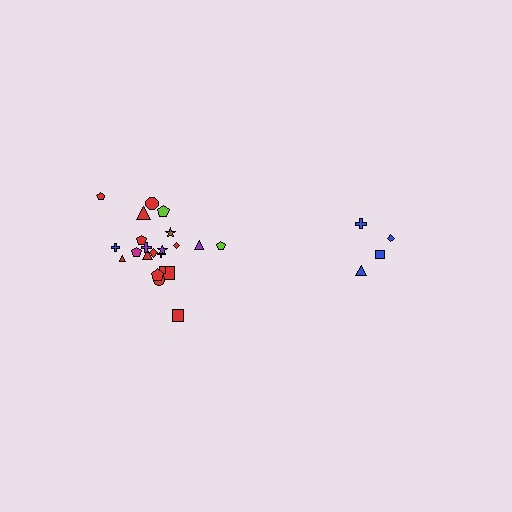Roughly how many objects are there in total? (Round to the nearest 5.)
Roughly 25 objects in total.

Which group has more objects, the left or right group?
The left group.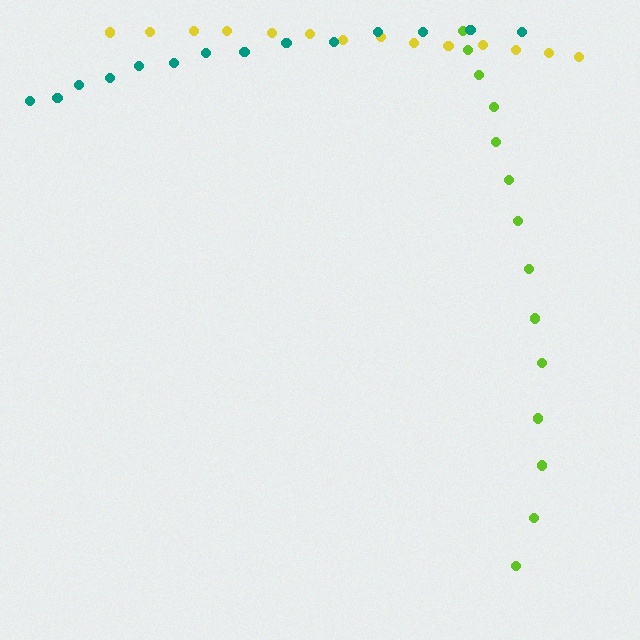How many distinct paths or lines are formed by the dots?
There are 3 distinct paths.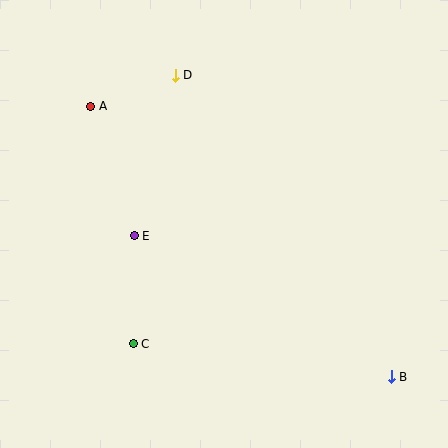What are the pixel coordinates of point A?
Point A is at (91, 106).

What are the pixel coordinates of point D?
Point D is at (175, 75).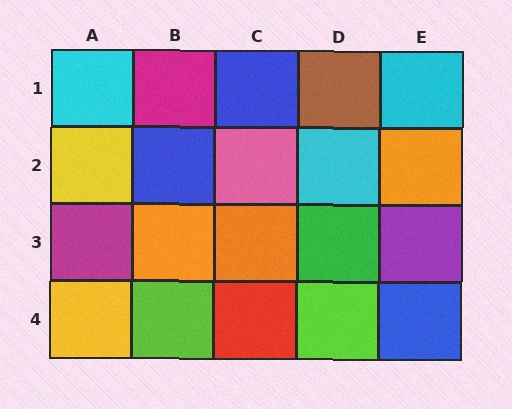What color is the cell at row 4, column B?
Lime.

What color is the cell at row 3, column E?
Purple.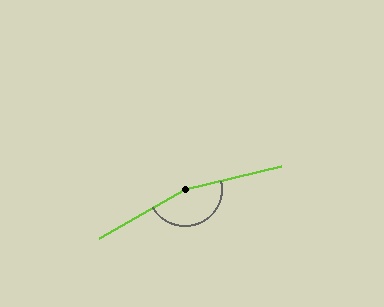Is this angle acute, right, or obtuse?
It is obtuse.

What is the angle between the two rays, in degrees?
Approximately 164 degrees.